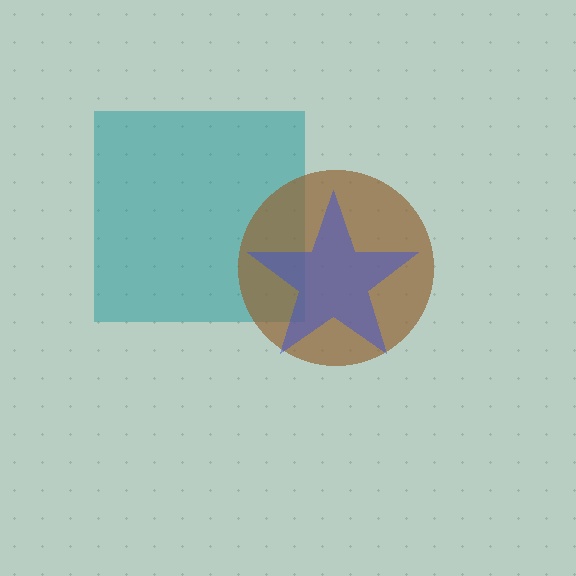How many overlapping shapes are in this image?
There are 3 overlapping shapes in the image.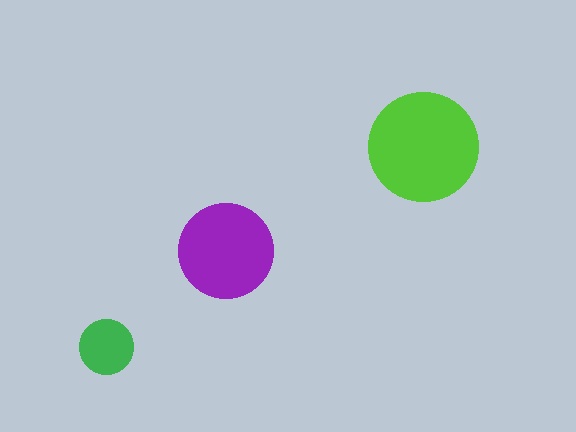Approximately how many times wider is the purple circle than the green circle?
About 2 times wider.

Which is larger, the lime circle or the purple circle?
The lime one.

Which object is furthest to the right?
The lime circle is rightmost.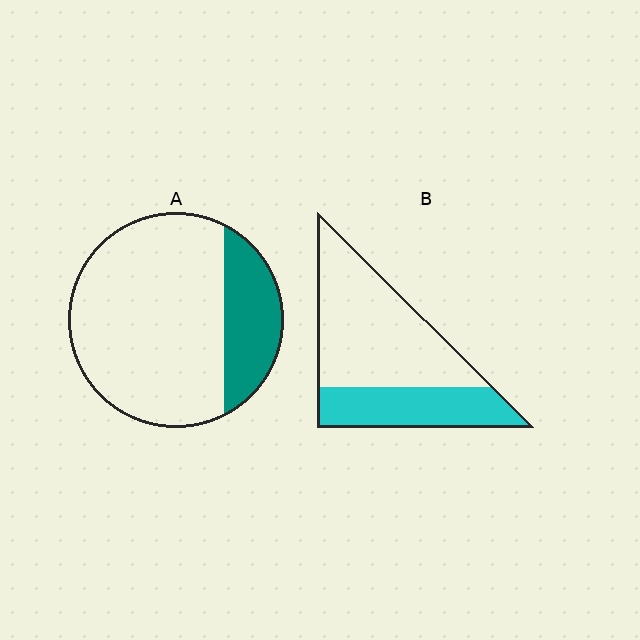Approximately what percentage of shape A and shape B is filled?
A is approximately 25% and B is approximately 35%.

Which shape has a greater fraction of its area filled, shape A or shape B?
Shape B.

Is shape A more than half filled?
No.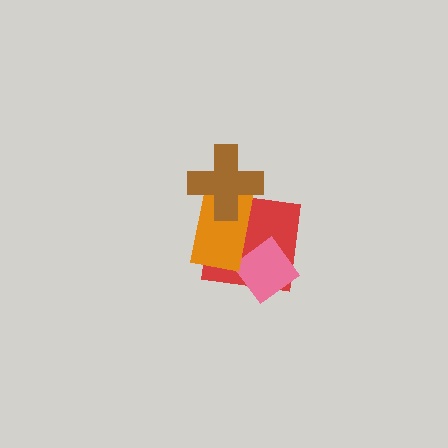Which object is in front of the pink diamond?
The orange rectangle is in front of the pink diamond.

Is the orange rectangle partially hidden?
Yes, it is partially covered by another shape.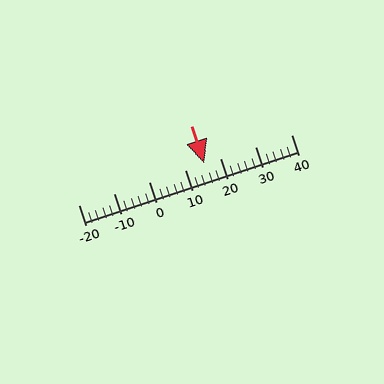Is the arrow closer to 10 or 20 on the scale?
The arrow is closer to 20.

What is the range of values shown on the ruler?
The ruler shows values from -20 to 40.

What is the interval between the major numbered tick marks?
The major tick marks are spaced 10 units apart.